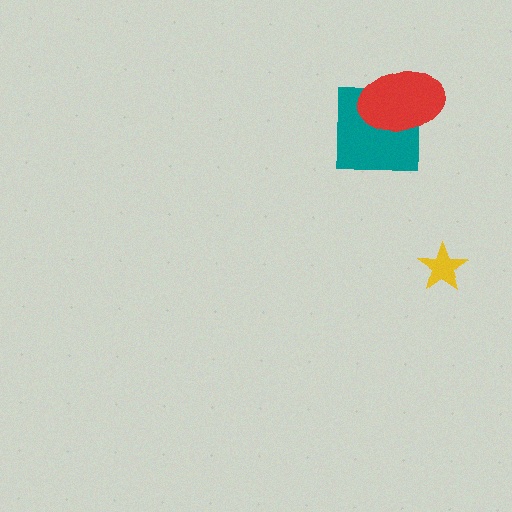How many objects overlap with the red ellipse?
1 object overlaps with the red ellipse.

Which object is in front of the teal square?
The red ellipse is in front of the teal square.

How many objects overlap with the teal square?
1 object overlaps with the teal square.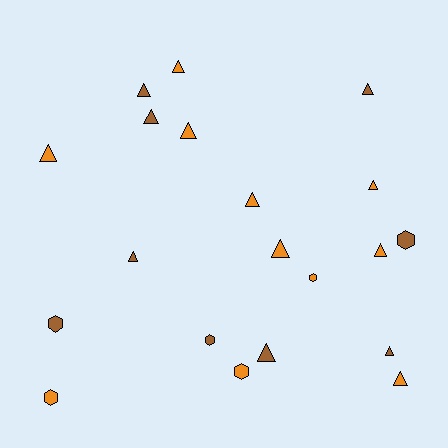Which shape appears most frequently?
Triangle, with 14 objects.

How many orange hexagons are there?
There are 3 orange hexagons.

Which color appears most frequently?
Orange, with 11 objects.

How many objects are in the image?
There are 20 objects.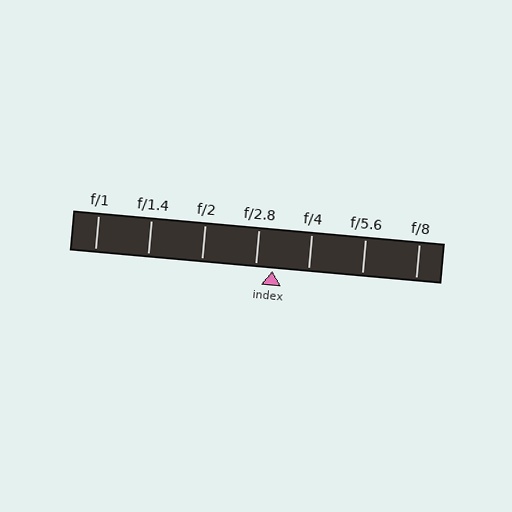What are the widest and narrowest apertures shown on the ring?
The widest aperture shown is f/1 and the narrowest is f/8.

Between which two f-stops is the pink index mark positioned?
The index mark is between f/2.8 and f/4.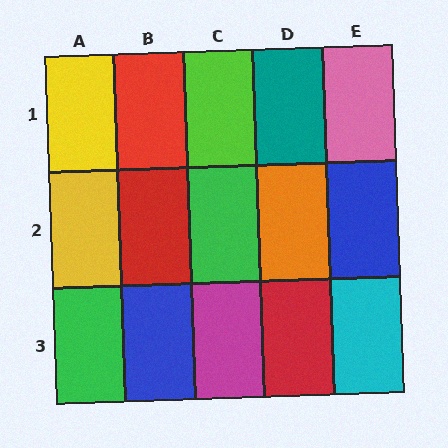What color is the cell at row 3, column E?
Cyan.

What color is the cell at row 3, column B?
Blue.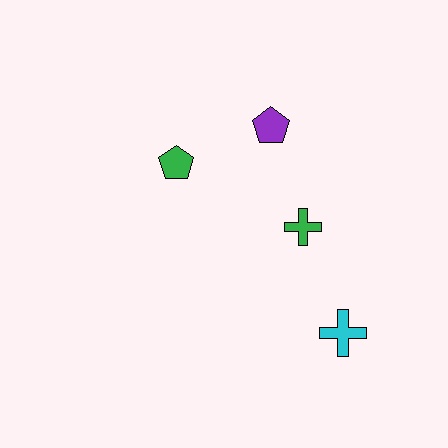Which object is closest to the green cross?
The purple pentagon is closest to the green cross.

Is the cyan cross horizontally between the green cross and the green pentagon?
No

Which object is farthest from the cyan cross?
The green pentagon is farthest from the cyan cross.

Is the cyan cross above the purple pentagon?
No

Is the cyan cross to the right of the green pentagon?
Yes